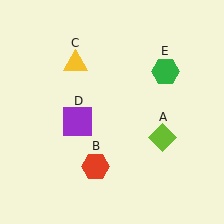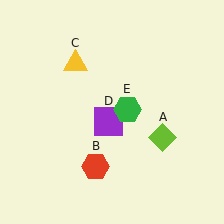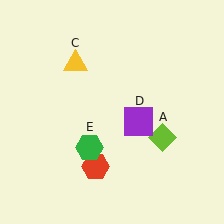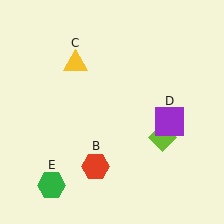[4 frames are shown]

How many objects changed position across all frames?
2 objects changed position: purple square (object D), green hexagon (object E).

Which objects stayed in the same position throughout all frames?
Lime diamond (object A) and red hexagon (object B) and yellow triangle (object C) remained stationary.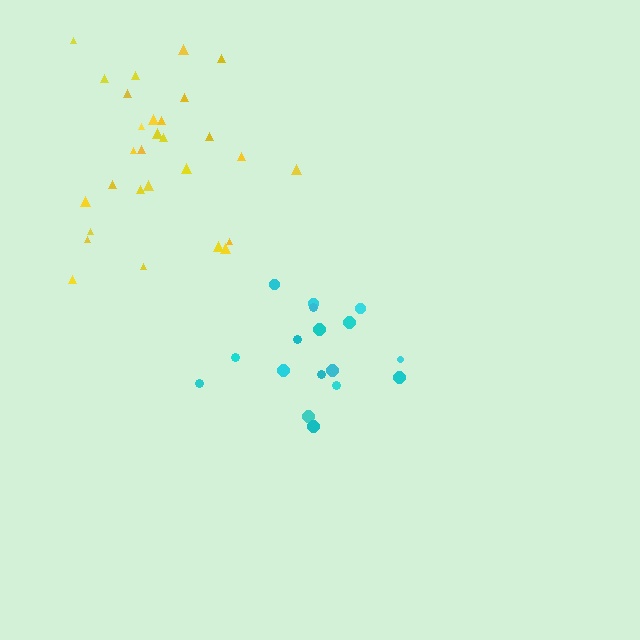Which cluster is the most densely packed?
Cyan.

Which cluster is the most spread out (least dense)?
Yellow.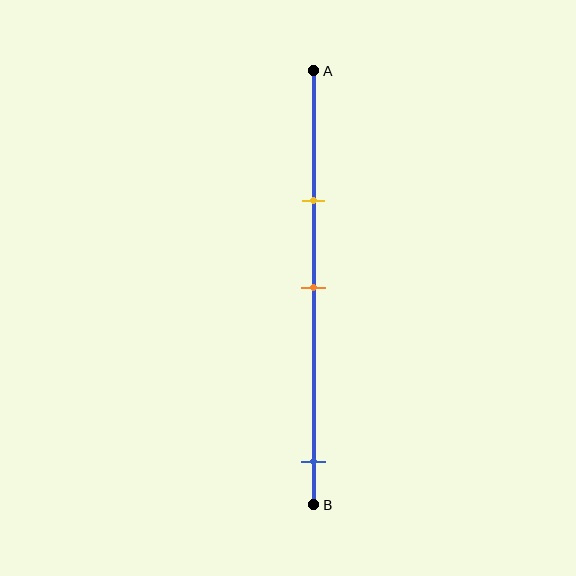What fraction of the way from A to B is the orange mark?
The orange mark is approximately 50% (0.5) of the way from A to B.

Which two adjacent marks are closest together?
The yellow and orange marks are the closest adjacent pair.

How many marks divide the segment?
There are 3 marks dividing the segment.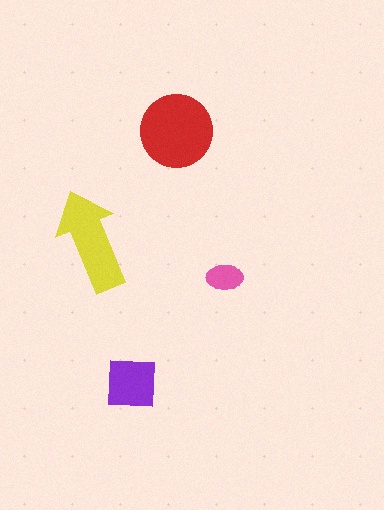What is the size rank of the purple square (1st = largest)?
3rd.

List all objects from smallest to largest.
The pink ellipse, the purple square, the yellow arrow, the red circle.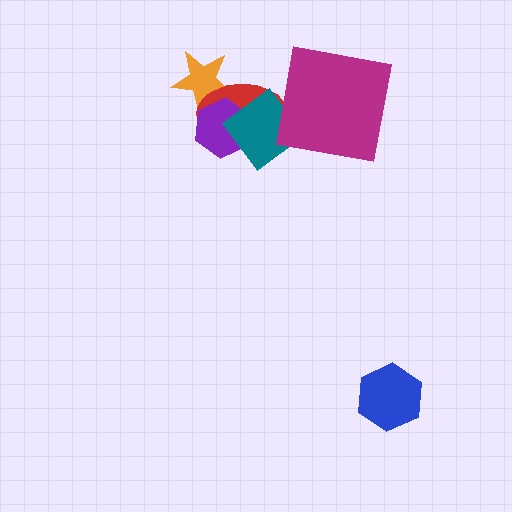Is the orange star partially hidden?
Yes, it is partially covered by another shape.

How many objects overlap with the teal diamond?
3 objects overlap with the teal diamond.